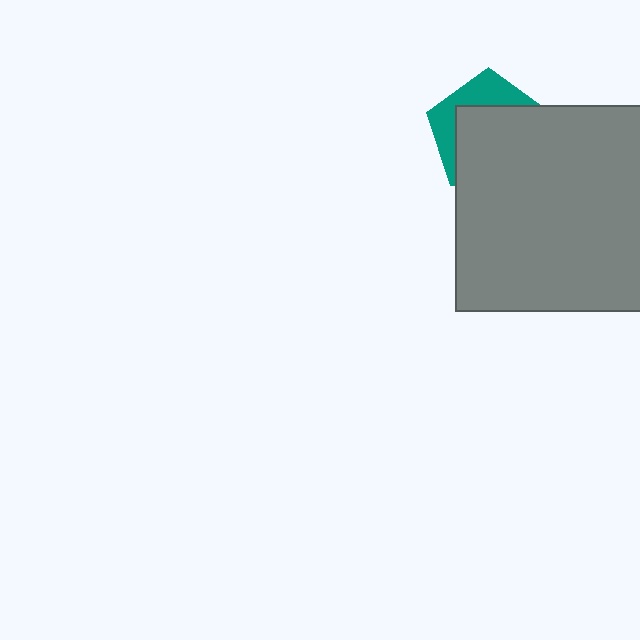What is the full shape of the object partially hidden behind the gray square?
The partially hidden object is a teal pentagon.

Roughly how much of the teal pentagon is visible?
A small part of it is visible (roughly 34%).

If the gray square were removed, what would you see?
You would see the complete teal pentagon.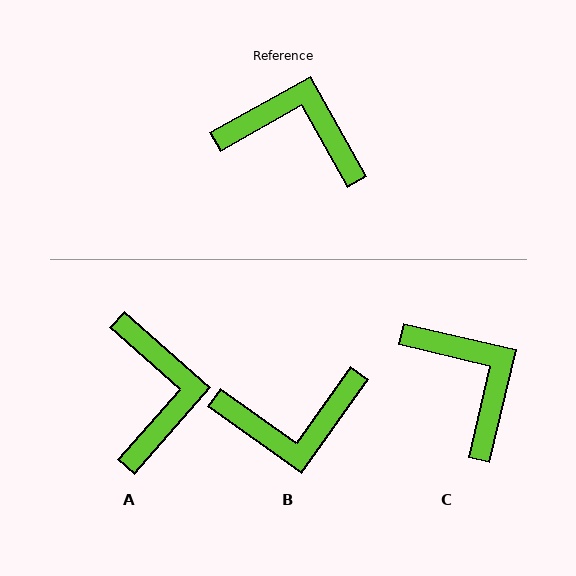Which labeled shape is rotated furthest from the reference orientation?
B, about 155 degrees away.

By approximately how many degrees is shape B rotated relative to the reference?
Approximately 155 degrees clockwise.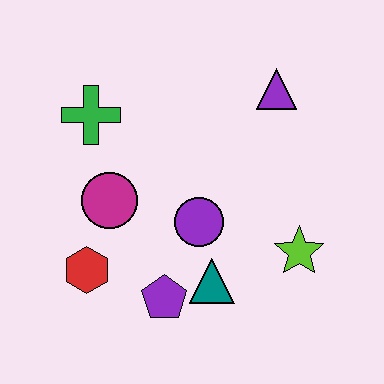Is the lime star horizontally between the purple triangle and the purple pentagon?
No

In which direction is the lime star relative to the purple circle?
The lime star is to the right of the purple circle.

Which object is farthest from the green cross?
The lime star is farthest from the green cross.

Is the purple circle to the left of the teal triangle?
Yes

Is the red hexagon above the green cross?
No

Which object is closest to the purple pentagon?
The teal triangle is closest to the purple pentagon.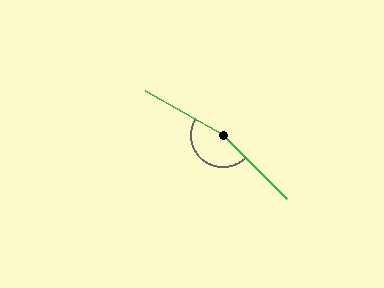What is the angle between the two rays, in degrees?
Approximately 165 degrees.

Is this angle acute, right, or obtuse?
It is obtuse.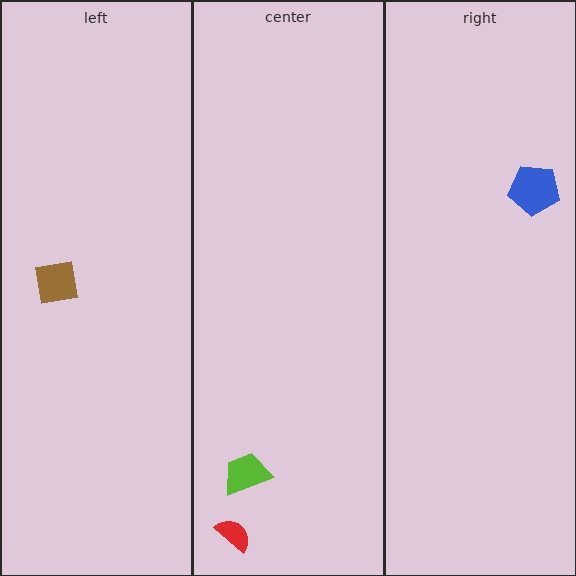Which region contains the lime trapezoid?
The center region.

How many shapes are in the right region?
1.